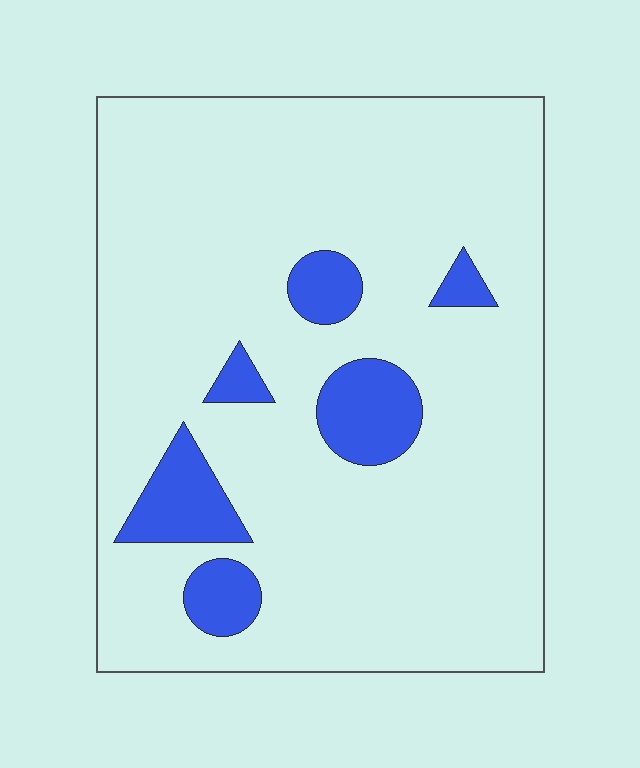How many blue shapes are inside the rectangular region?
6.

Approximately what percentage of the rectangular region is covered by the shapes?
Approximately 10%.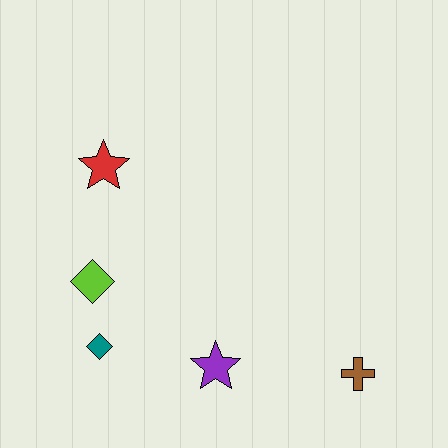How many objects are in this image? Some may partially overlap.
There are 5 objects.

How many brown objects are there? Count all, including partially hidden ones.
There is 1 brown object.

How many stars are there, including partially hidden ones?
There are 2 stars.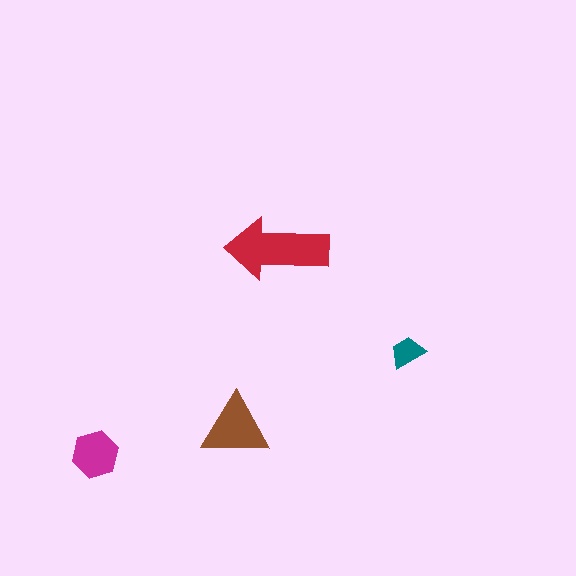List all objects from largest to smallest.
The red arrow, the brown triangle, the magenta hexagon, the teal trapezoid.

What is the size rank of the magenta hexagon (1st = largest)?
3rd.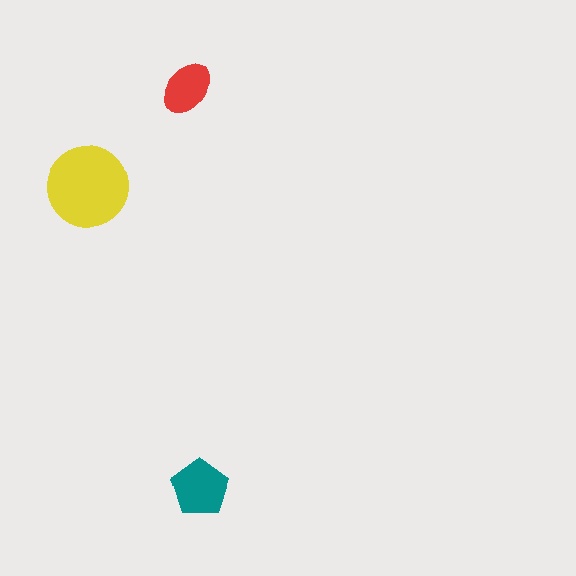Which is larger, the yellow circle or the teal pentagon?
The yellow circle.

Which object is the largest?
The yellow circle.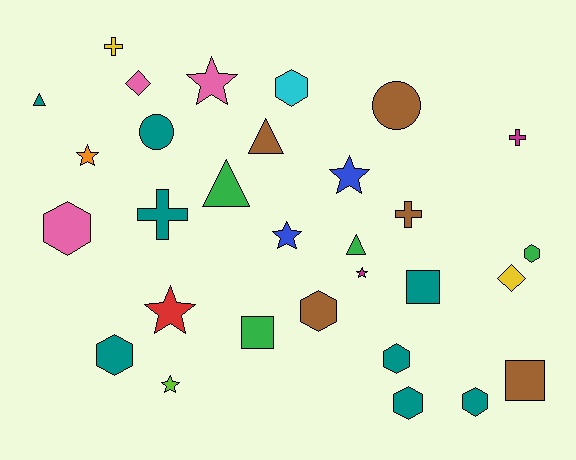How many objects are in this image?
There are 30 objects.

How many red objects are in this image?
There is 1 red object.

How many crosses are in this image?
There are 4 crosses.